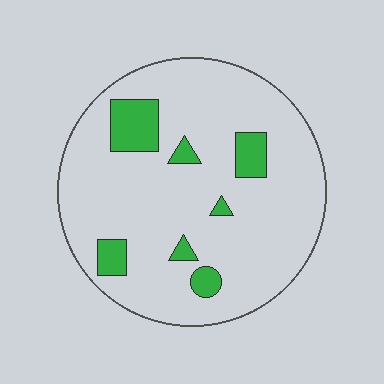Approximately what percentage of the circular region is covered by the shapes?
Approximately 15%.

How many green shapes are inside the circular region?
7.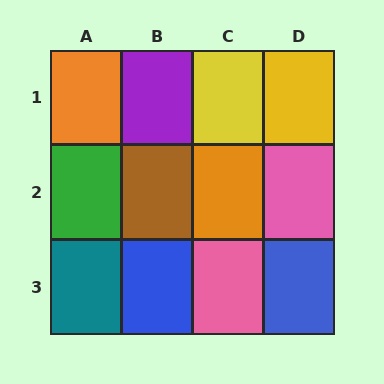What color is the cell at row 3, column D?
Blue.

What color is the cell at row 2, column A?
Green.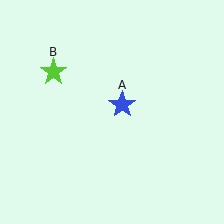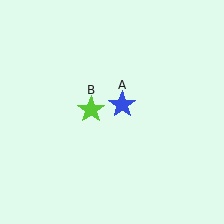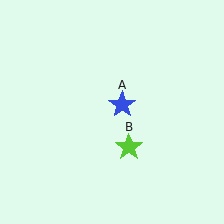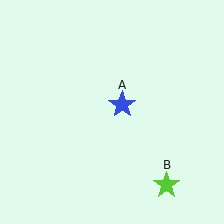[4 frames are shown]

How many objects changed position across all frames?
1 object changed position: lime star (object B).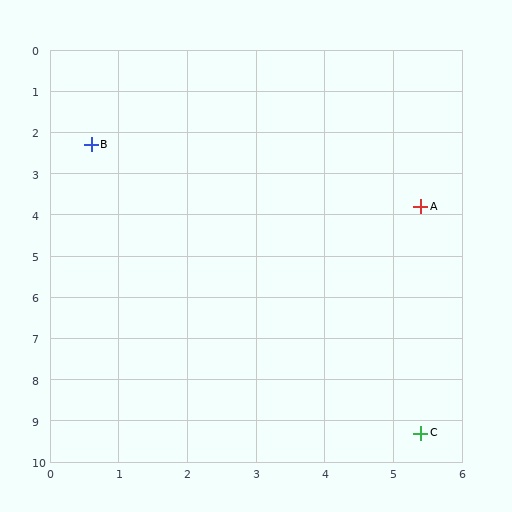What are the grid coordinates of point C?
Point C is at approximately (5.4, 9.3).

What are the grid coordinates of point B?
Point B is at approximately (0.6, 2.3).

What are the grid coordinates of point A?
Point A is at approximately (5.4, 3.8).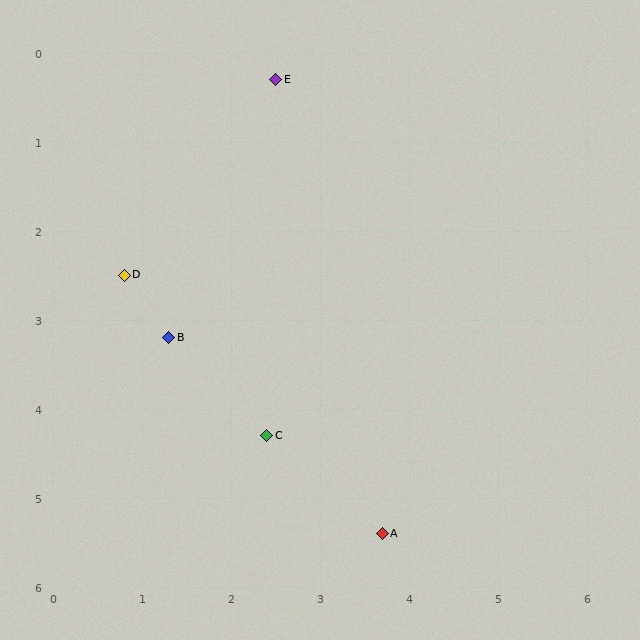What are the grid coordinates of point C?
Point C is at approximately (2.4, 4.3).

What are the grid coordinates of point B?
Point B is at approximately (1.3, 3.2).